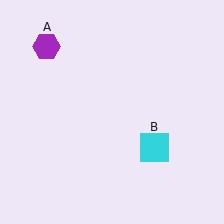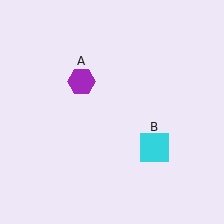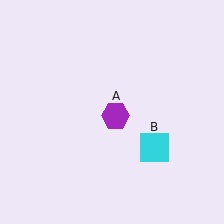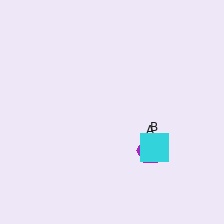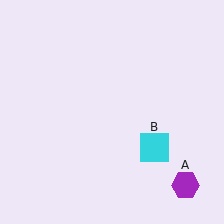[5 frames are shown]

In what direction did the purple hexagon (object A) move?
The purple hexagon (object A) moved down and to the right.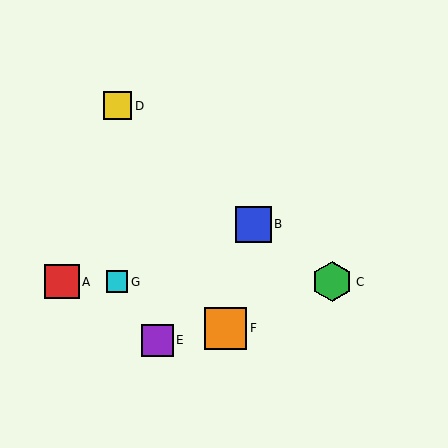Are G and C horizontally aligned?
Yes, both are at y≈282.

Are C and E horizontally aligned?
No, C is at y≈282 and E is at y≈340.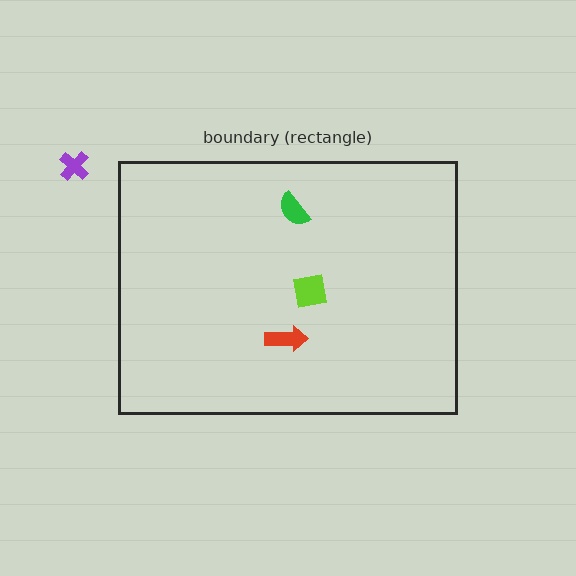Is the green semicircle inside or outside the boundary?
Inside.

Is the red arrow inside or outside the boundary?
Inside.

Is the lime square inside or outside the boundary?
Inside.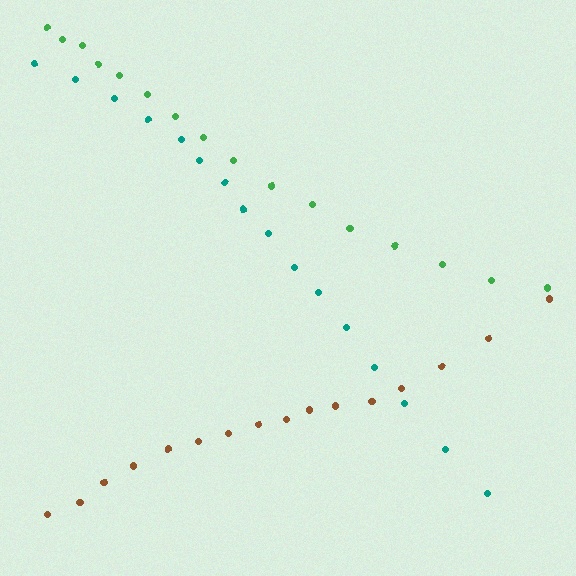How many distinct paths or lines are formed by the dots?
There are 3 distinct paths.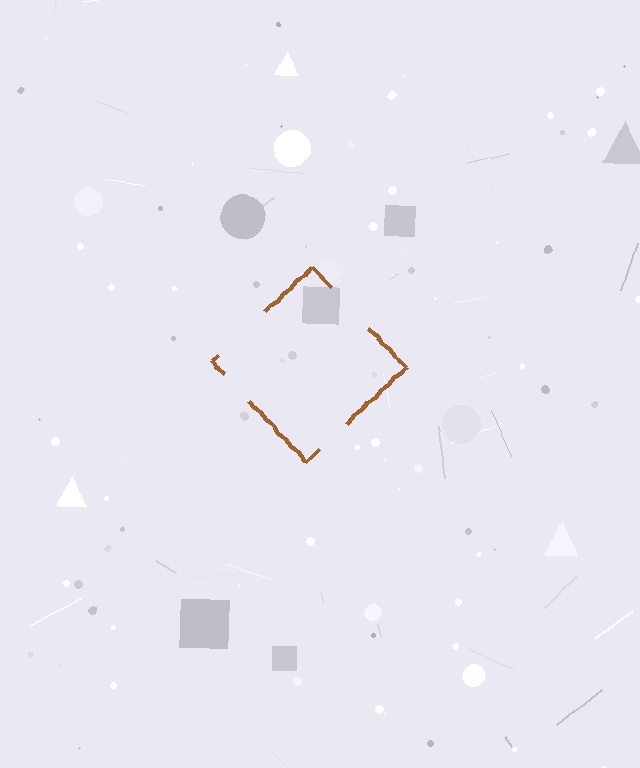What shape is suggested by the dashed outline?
The dashed outline suggests a diamond.